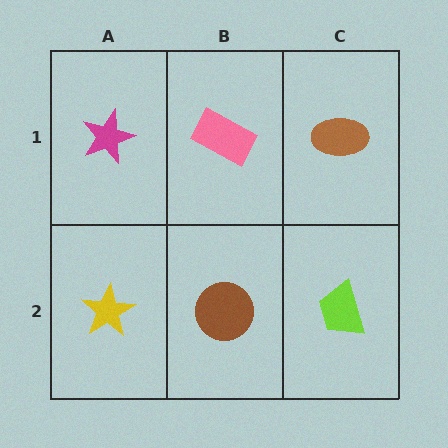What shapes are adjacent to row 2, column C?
A brown ellipse (row 1, column C), a brown circle (row 2, column B).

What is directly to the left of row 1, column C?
A pink rectangle.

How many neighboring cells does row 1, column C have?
2.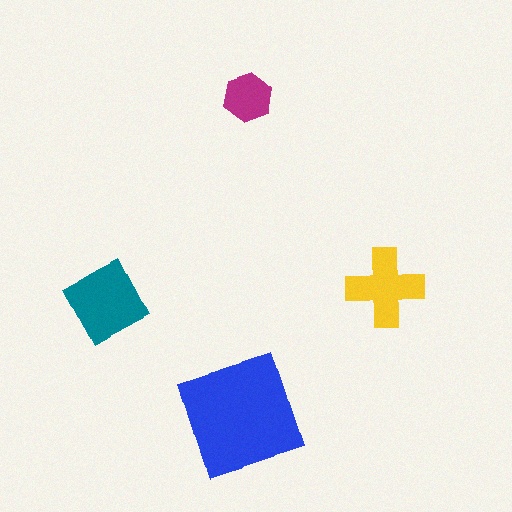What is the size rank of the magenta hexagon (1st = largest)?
4th.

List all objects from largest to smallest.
The blue square, the teal diamond, the yellow cross, the magenta hexagon.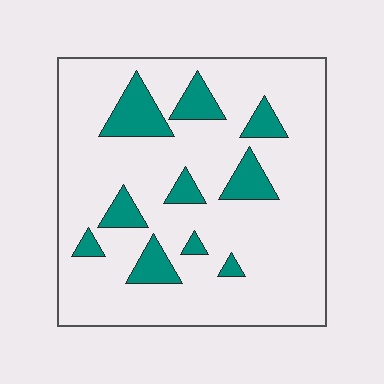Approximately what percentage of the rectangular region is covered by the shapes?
Approximately 15%.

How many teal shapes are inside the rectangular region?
10.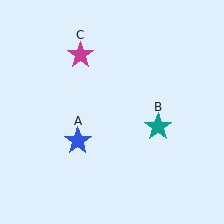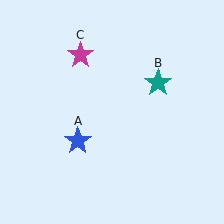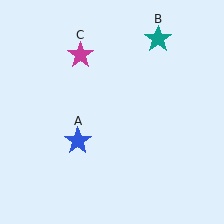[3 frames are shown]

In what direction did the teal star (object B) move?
The teal star (object B) moved up.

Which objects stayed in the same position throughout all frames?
Blue star (object A) and magenta star (object C) remained stationary.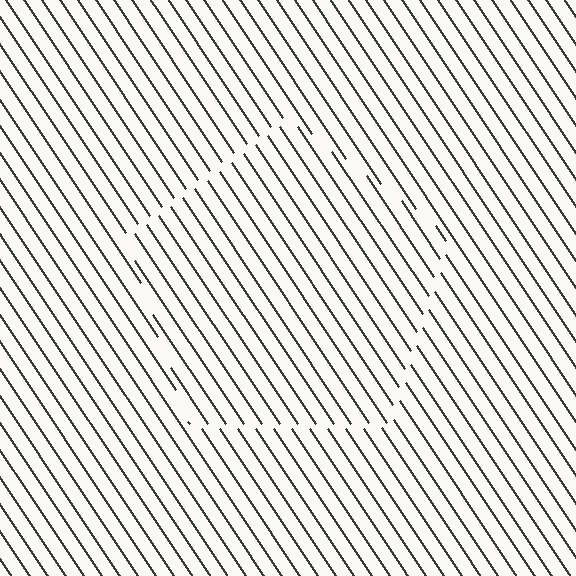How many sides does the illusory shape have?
5 sides — the line-ends trace a pentagon.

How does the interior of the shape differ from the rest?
The interior of the shape contains the same grating, shifted by half a period — the contour is defined by the phase discontinuity where line-ends from the inner and outer gratings abut.